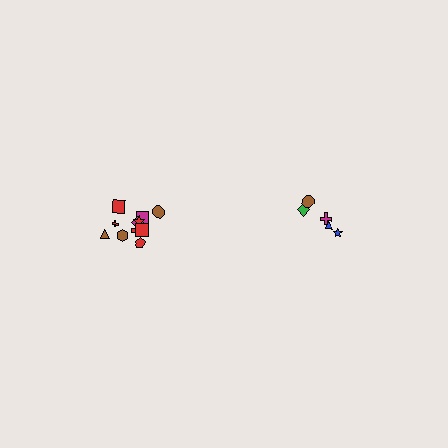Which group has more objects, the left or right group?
The left group.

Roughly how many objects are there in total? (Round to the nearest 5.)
Roughly 15 objects in total.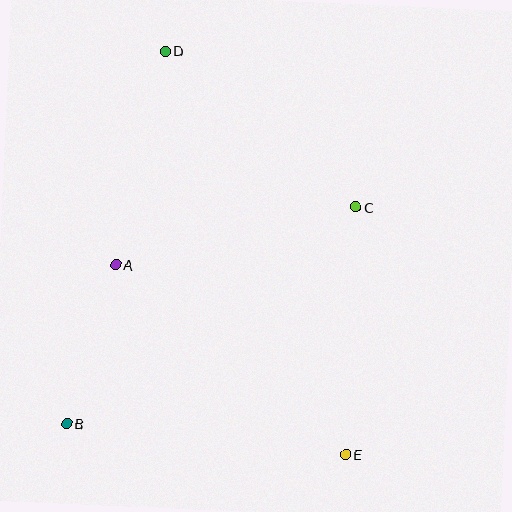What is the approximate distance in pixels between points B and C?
The distance between B and C is approximately 362 pixels.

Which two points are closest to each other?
Points A and B are closest to each other.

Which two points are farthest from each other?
Points D and E are farthest from each other.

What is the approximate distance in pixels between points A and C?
The distance between A and C is approximately 247 pixels.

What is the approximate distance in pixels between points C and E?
The distance between C and E is approximately 248 pixels.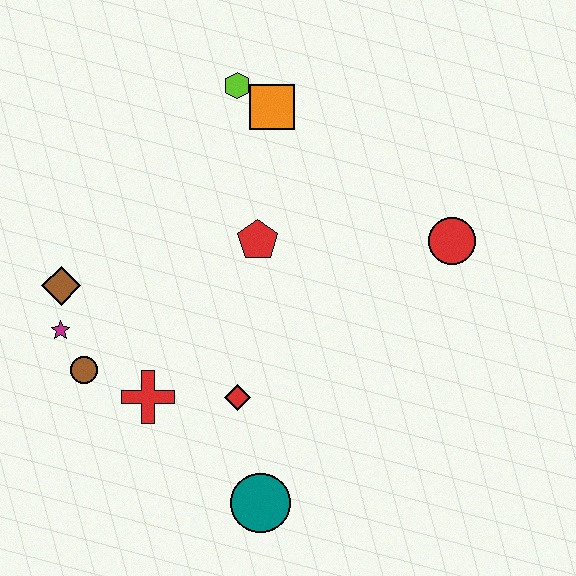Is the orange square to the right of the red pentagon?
Yes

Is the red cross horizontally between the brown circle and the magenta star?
No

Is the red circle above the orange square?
No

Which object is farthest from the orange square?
The teal circle is farthest from the orange square.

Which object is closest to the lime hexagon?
The orange square is closest to the lime hexagon.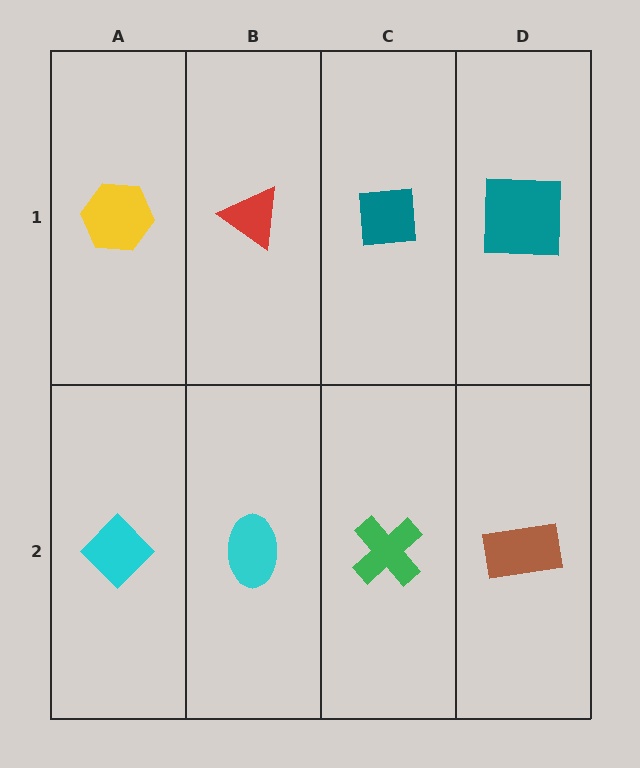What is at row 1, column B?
A red triangle.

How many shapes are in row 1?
4 shapes.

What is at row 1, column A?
A yellow hexagon.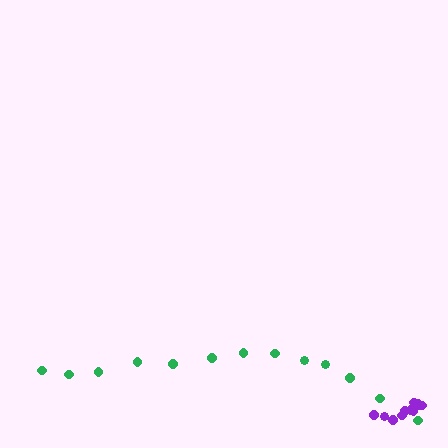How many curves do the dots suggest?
There are 2 distinct paths.